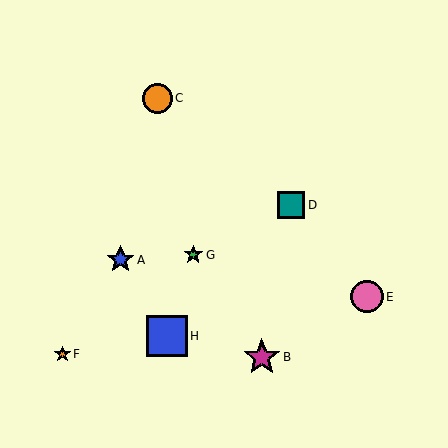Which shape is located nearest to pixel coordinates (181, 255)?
The green star (labeled G) at (193, 255) is nearest to that location.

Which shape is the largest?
The blue square (labeled H) is the largest.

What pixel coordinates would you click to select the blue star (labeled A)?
Click at (120, 260) to select the blue star A.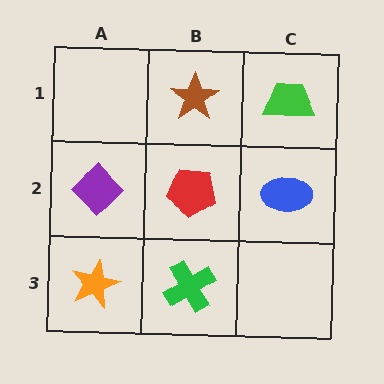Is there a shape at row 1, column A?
No, that cell is empty.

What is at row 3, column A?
An orange star.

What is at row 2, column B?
A red pentagon.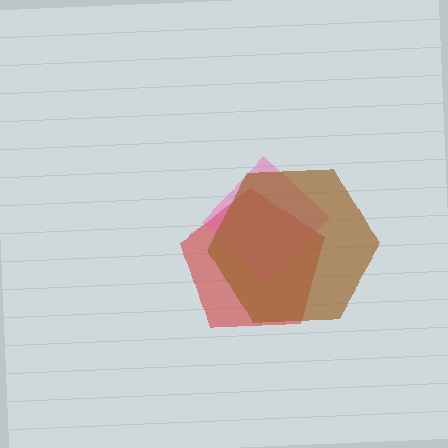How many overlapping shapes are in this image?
There are 3 overlapping shapes in the image.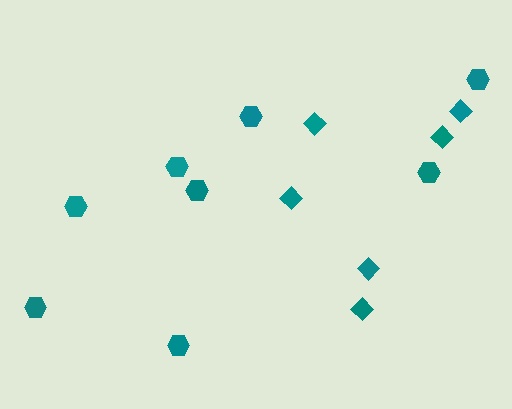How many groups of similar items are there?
There are 2 groups: one group of hexagons (8) and one group of diamonds (6).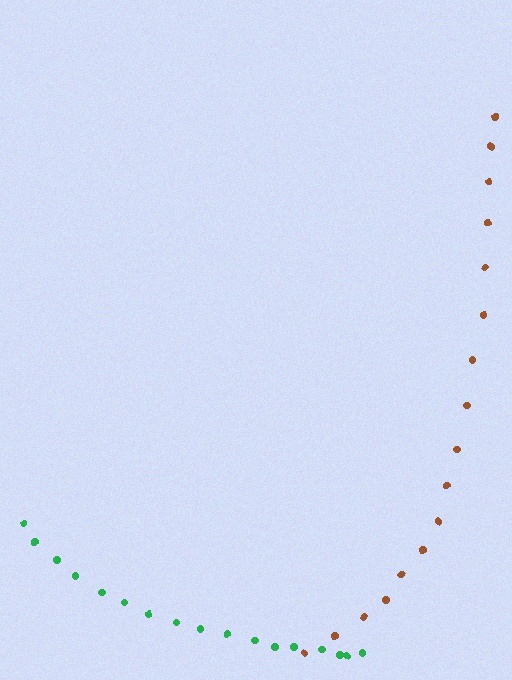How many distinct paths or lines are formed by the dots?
There are 2 distinct paths.